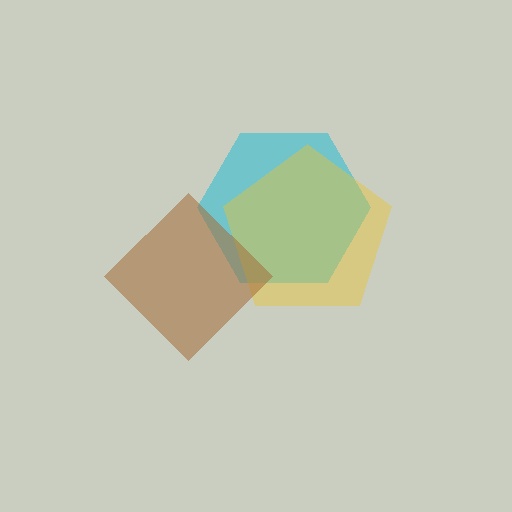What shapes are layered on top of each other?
The layered shapes are: a cyan hexagon, a yellow pentagon, a brown diamond.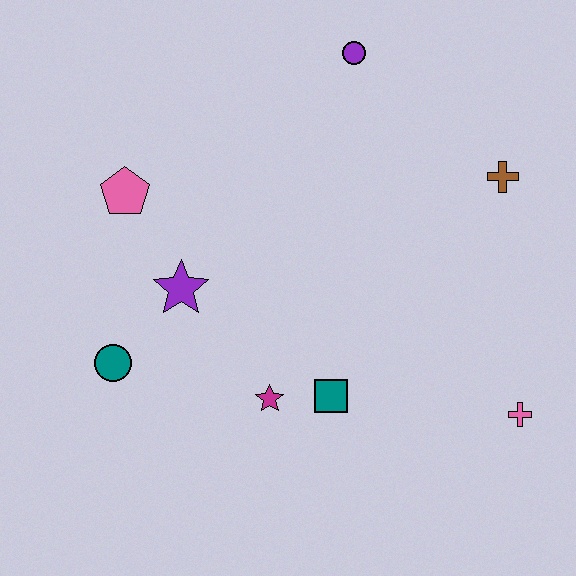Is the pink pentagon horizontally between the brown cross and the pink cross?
No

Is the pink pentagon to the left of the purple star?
Yes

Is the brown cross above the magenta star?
Yes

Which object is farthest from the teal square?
The purple circle is farthest from the teal square.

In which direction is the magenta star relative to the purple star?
The magenta star is below the purple star.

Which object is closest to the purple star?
The teal circle is closest to the purple star.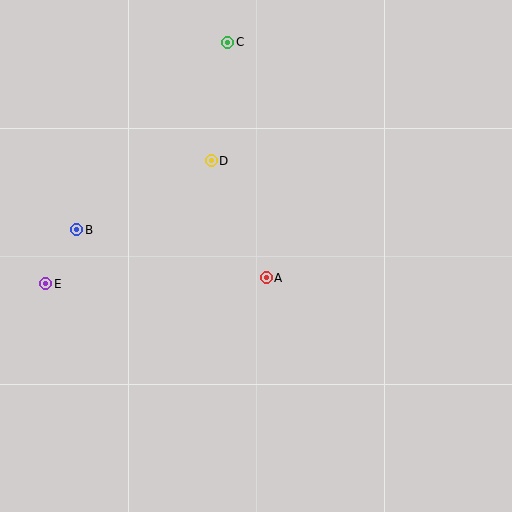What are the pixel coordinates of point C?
Point C is at (228, 42).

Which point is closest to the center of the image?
Point A at (266, 278) is closest to the center.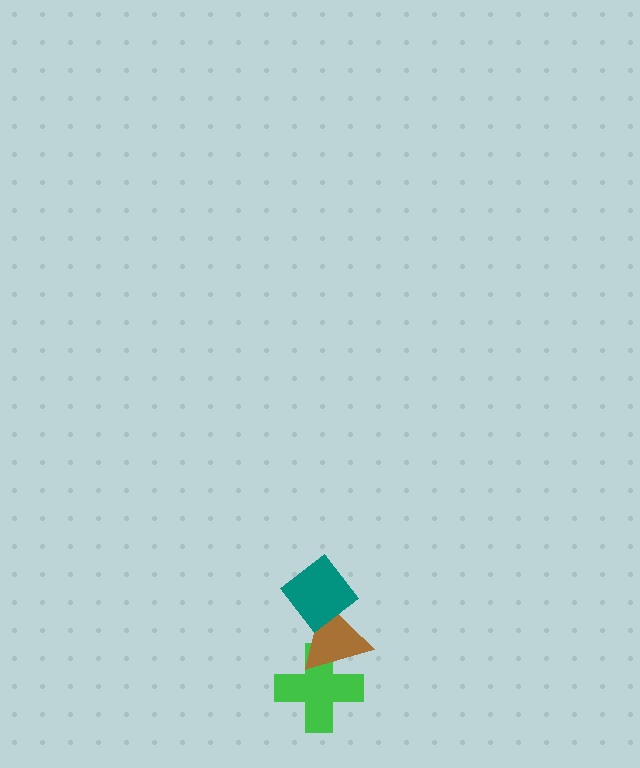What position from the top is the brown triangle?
The brown triangle is 2nd from the top.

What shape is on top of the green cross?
The brown triangle is on top of the green cross.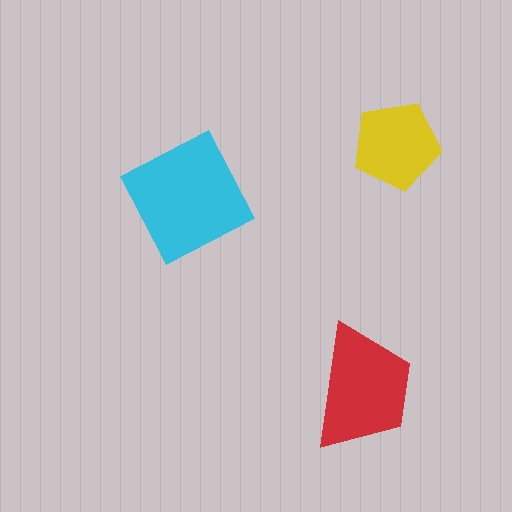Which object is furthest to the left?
The cyan square is leftmost.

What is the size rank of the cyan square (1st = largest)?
1st.